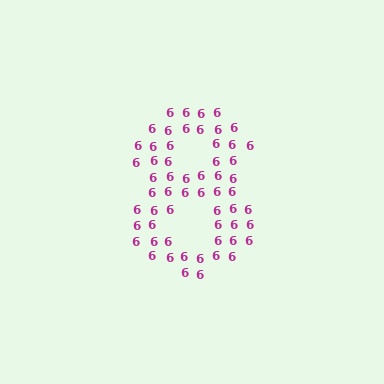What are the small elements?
The small elements are digit 6's.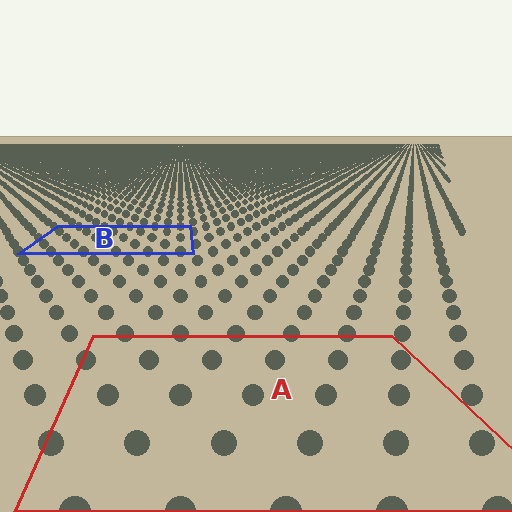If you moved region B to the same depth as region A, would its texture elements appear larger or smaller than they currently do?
They would appear larger. At a closer depth, the same texture elements are projected at a bigger on-screen size.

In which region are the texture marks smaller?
The texture marks are smaller in region B, because it is farther away.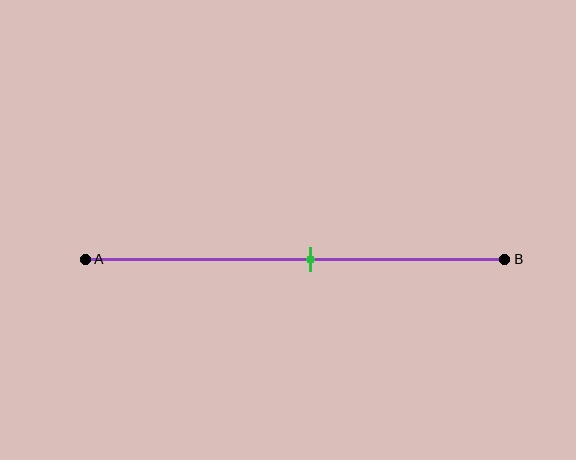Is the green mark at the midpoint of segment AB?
No, the mark is at about 55% from A, not at the 50% midpoint.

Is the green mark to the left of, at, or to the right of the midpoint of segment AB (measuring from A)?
The green mark is to the right of the midpoint of segment AB.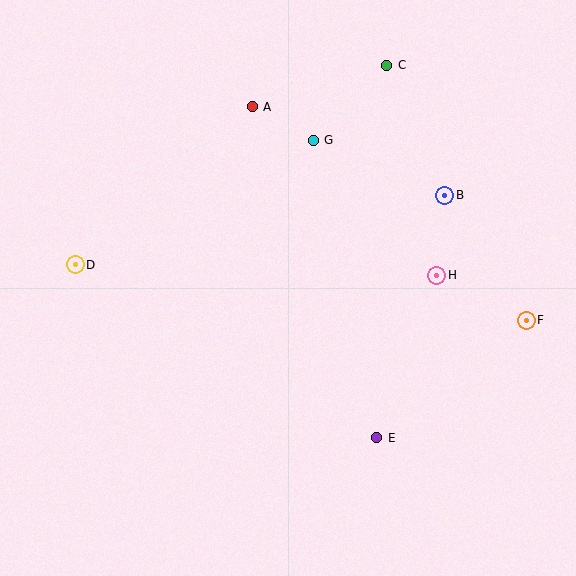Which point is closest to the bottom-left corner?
Point D is closest to the bottom-left corner.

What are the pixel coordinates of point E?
Point E is at (377, 438).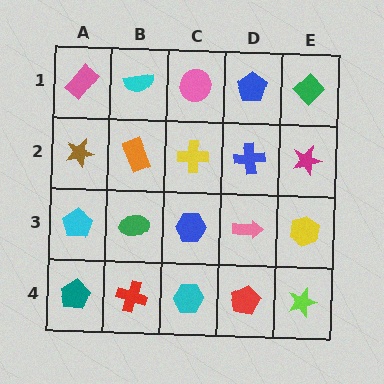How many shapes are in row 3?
5 shapes.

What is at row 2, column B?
An orange rectangle.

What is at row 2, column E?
A magenta star.